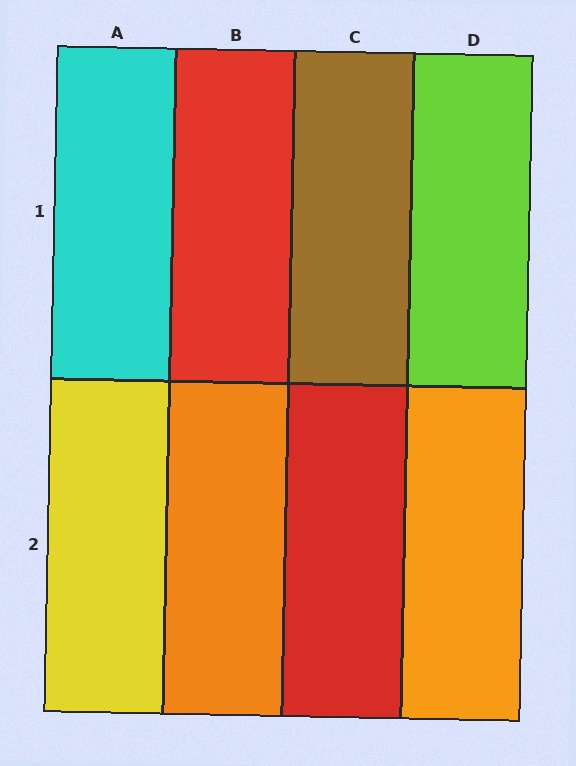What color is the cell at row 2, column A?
Yellow.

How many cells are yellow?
1 cell is yellow.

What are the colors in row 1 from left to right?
Cyan, red, brown, lime.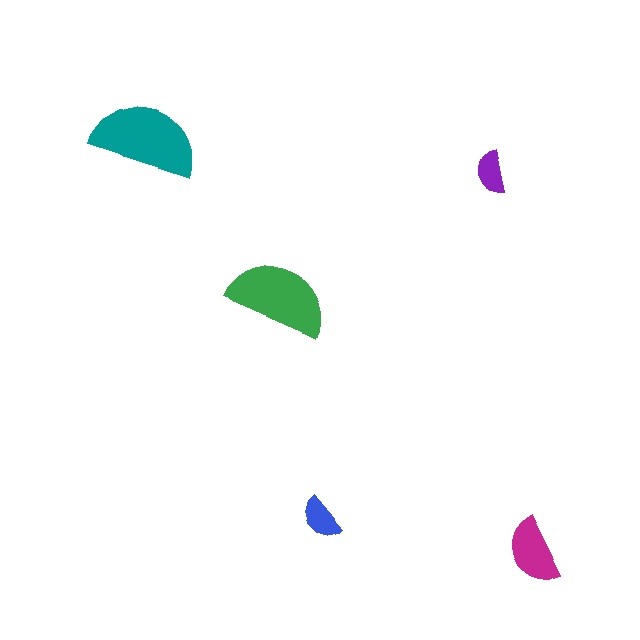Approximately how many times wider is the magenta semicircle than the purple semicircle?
About 1.5 times wider.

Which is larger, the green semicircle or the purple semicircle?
The green one.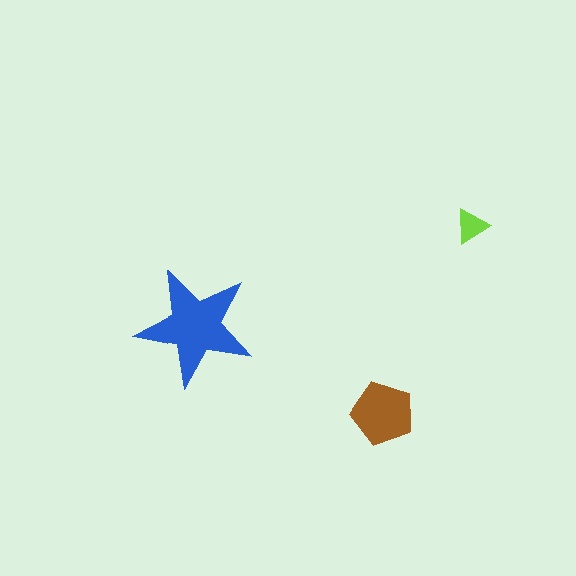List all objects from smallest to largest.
The lime triangle, the brown pentagon, the blue star.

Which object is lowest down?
The brown pentagon is bottommost.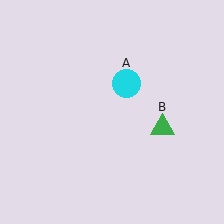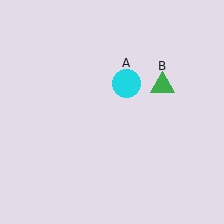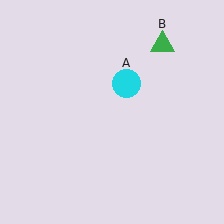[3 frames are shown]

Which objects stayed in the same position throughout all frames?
Cyan circle (object A) remained stationary.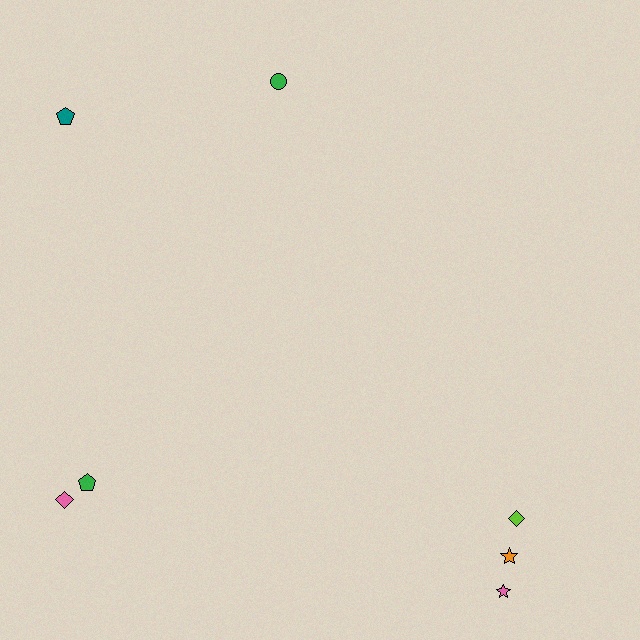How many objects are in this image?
There are 7 objects.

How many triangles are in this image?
There are no triangles.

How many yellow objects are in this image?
There are no yellow objects.